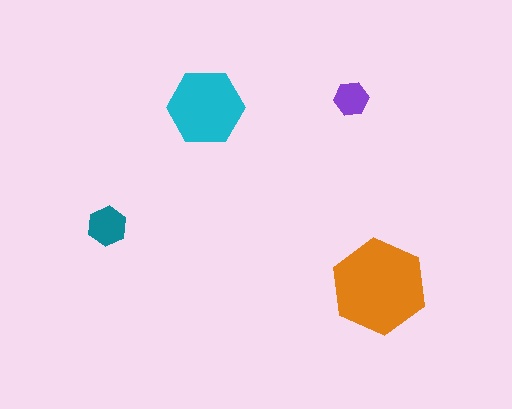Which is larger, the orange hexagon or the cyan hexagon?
The orange one.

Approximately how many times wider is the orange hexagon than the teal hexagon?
About 2.5 times wider.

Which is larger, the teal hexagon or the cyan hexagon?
The cyan one.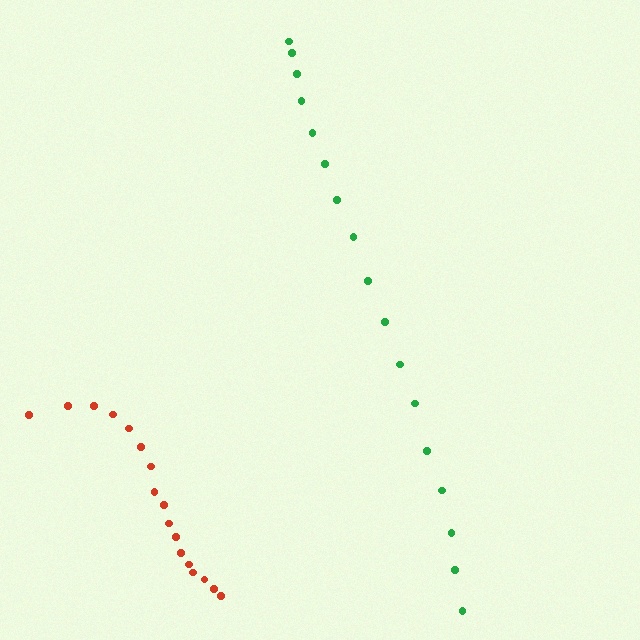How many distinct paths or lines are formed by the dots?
There are 2 distinct paths.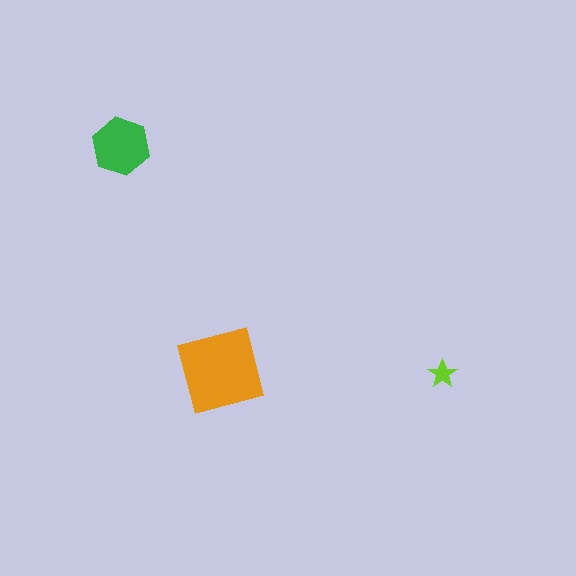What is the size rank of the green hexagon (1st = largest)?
2nd.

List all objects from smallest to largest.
The lime star, the green hexagon, the orange square.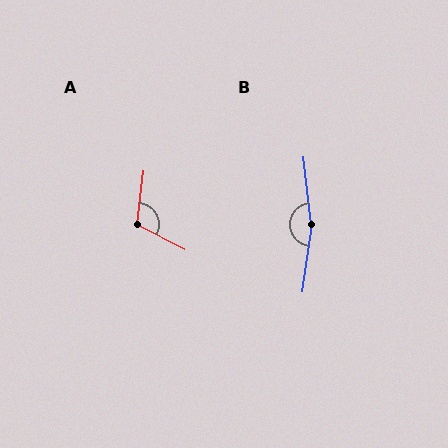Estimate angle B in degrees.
Approximately 166 degrees.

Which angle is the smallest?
A, at approximately 111 degrees.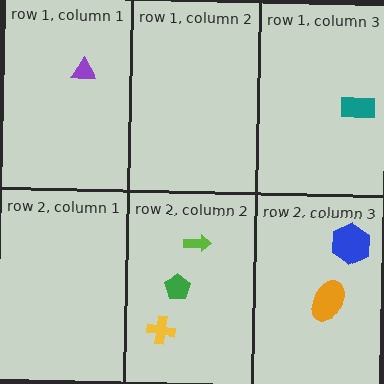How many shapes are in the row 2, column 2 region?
3.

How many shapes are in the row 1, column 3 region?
1.